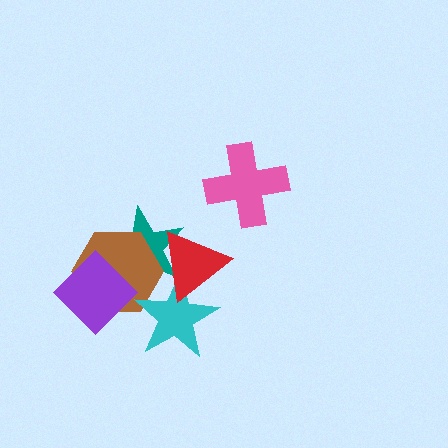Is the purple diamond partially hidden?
No, no other shape covers it.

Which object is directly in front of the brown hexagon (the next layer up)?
The cyan star is directly in front of the brown hexagon.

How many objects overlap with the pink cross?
0 objects overlap with the pink cross.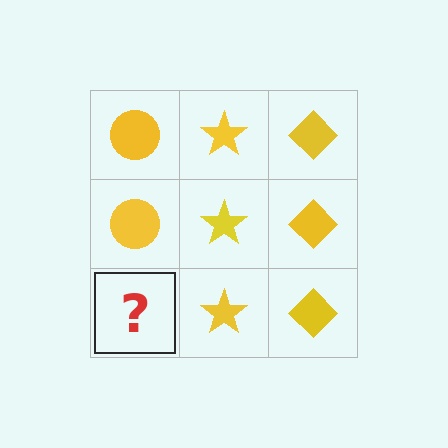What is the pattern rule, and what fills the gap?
The rule is that each column has a consistent shape. The gap should be filled with a yellow circle.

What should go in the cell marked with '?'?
The missing cell should contain a yellow circle.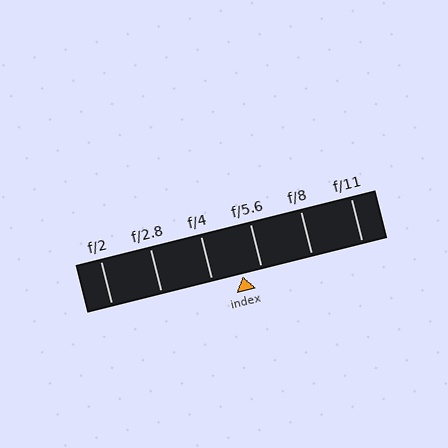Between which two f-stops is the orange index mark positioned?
The index mark is between f/4 and f/5.6.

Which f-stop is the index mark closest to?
The index mark is closest to f/5.6.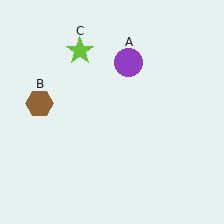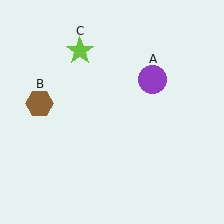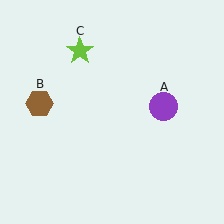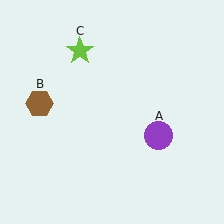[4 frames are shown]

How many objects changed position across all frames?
1 object changed position: purple circle (object A).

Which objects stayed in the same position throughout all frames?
Brown hexagon (object B) and lime star (object C) remained stationary.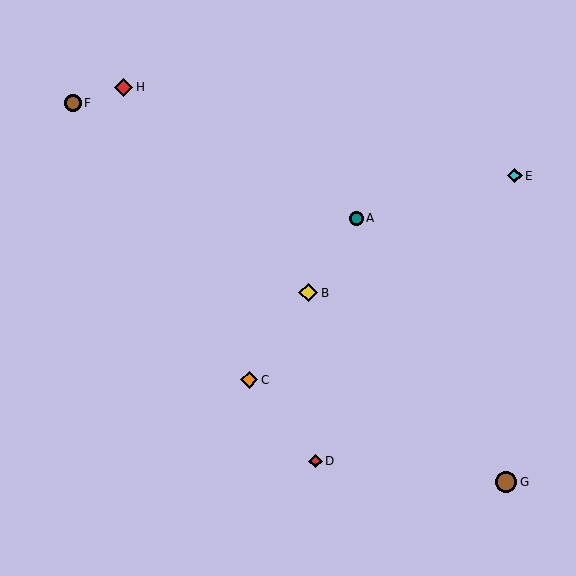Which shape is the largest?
The brown circle (labeled G) is the largest.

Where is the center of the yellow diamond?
The center of the yellow diamond is at (308, 293).